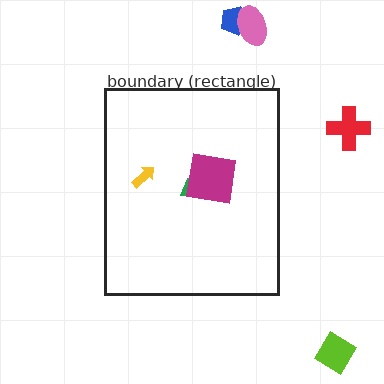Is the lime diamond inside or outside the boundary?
Outside.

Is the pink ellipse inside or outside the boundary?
Outside.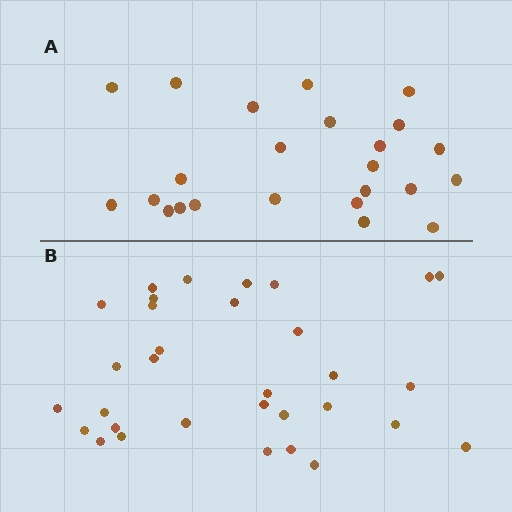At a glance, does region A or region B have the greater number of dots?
Region B (the bottom region) has more dots.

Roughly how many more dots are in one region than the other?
Region B has roughly 8 or so more dots than region A.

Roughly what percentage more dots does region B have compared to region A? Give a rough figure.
About 35% more.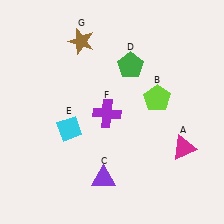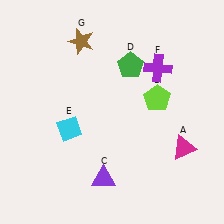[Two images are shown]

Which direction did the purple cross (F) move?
The purple cross (F) moved right.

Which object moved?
The purple cross (F) moved right.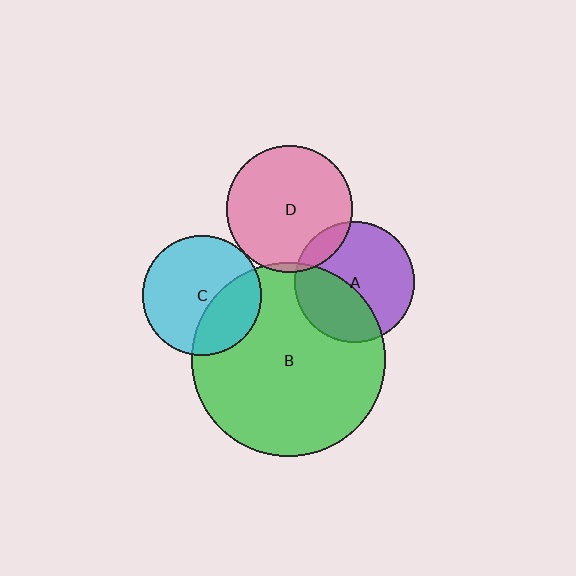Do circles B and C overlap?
Yes.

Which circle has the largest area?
Circle B (green).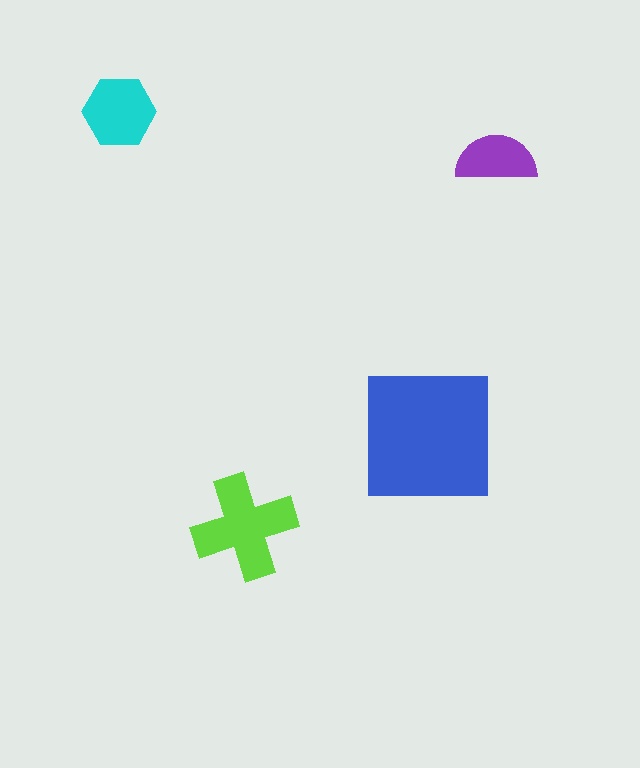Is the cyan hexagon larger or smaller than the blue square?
Smaller.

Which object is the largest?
The blue square.